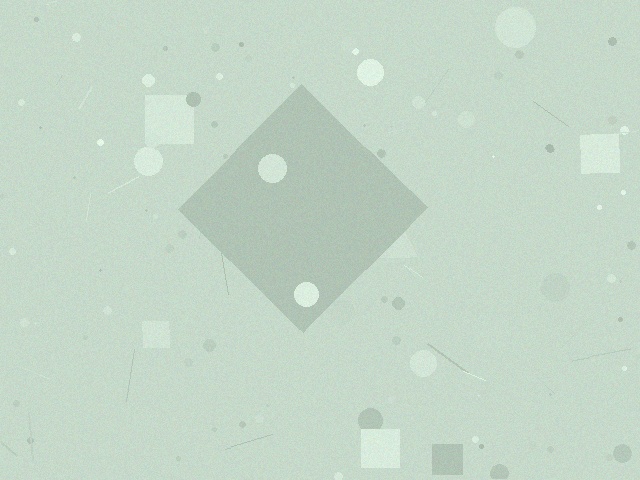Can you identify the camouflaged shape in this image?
The camouflaged shape is a diamond.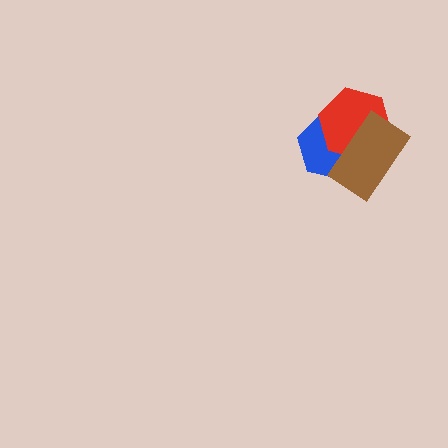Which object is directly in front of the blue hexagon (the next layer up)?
The red hexagon is directly in front of the blue hexagon.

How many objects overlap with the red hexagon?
2 objects overlap with the red hexagon.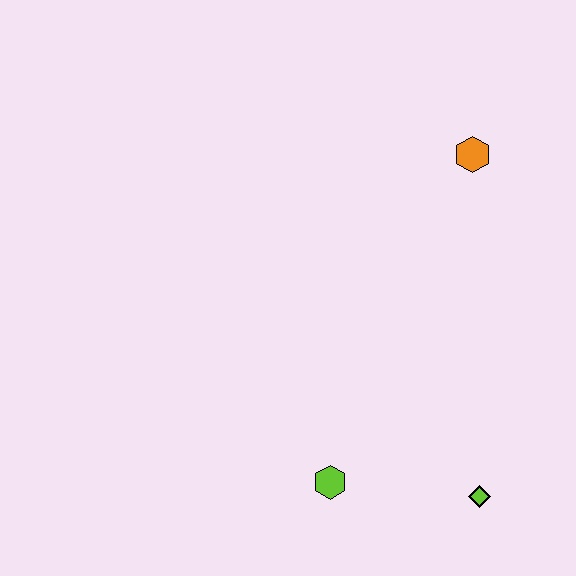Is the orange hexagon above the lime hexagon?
Yes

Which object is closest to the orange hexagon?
The lime diamond is closest to the orange hexagon.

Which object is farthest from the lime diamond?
The orange hexagon is farthest from the lime diamond.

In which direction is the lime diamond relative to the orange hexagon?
The lime diamond is below the orange hexagon.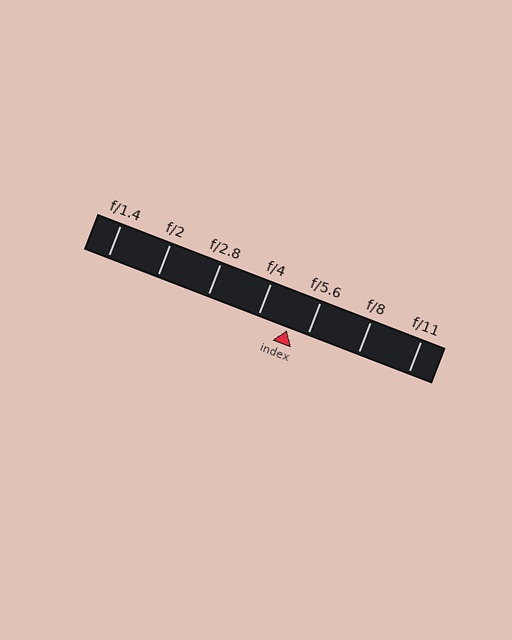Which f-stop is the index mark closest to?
The index mark is closest to f/5.6.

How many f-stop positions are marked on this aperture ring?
There are 7 f-stop positions marked.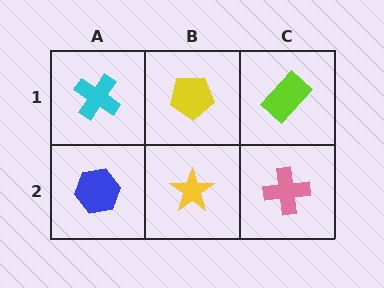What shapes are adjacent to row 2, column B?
A yellow pentagon (row 1, column B), a blue hexagon (row 2, column A), a pink cross (row 2, column C).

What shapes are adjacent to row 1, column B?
A yellow star (row 2, column B), a cyan cross (row 1, column A), a lime rectangle (row 1, column C).